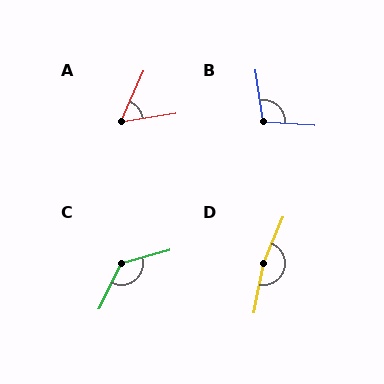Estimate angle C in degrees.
Approximately 132 degrees.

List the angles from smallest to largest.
A (57°), B (102°), C (132°), D (168°).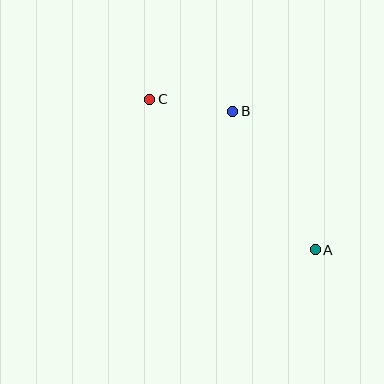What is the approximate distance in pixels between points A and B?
The distance between A and B is approximately 161 pixels.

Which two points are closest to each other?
Points B and C are closest to each other.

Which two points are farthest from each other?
Points A and C are farthest from each other.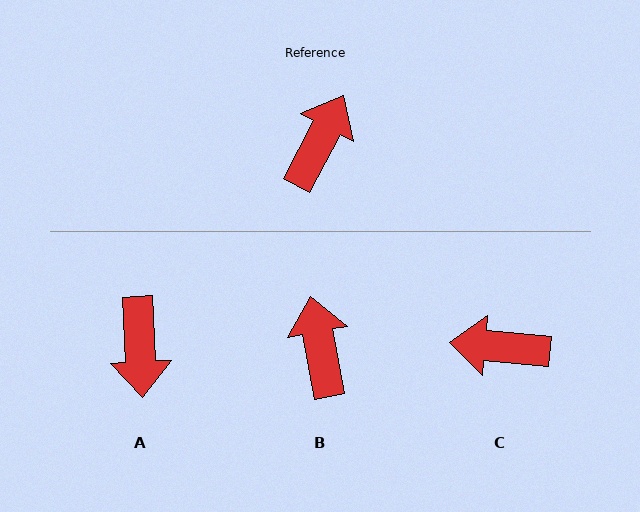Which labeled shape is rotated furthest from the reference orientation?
A, about 149 degrees away.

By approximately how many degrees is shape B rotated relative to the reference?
Approximately 38 degrees counter-clockwise.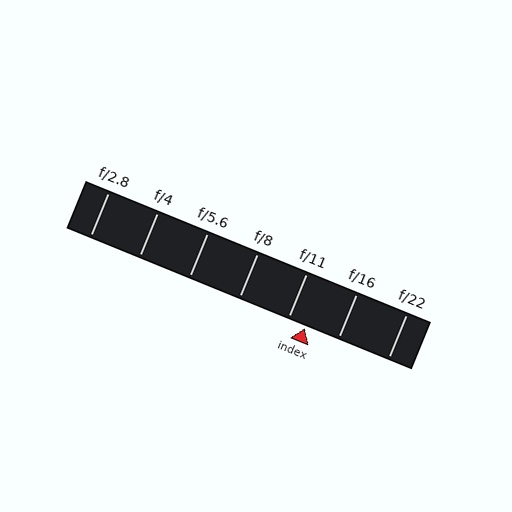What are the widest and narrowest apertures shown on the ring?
The widest aperture shown is f/2.8 and the narrowest is f/22.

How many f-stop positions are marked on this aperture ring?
There are 7 f-stop positions marked.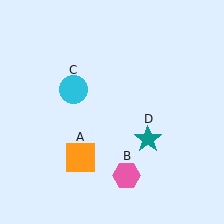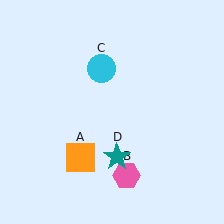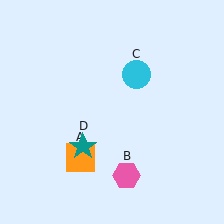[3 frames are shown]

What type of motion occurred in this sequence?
The cyan circle (object C), teal star (object D) rotated clockwise around the center of the scene.